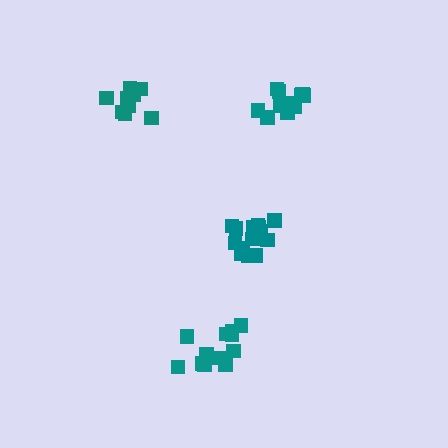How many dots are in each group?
Group 1: 14 dots, Group 2: 12 dots, Group 3: 12 dots, Group 4: 10 dots (48 total).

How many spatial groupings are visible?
There are 4 spatial groupings.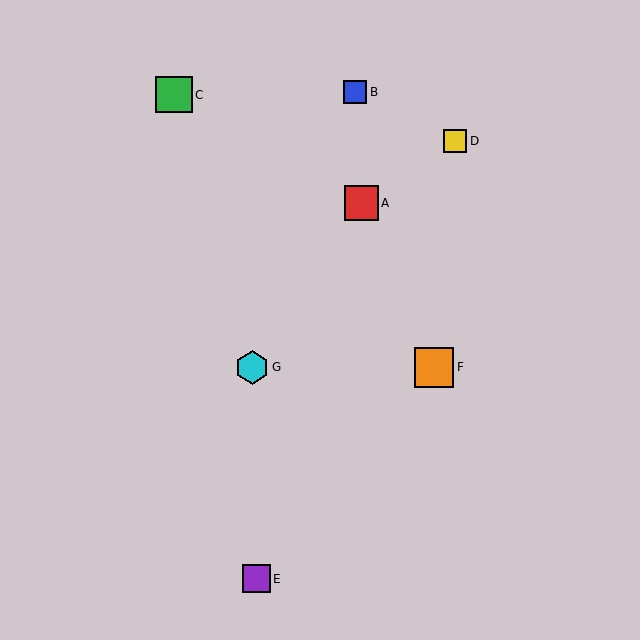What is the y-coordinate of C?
Object C is at y≈95.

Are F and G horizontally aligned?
Yes, both are at y≈367.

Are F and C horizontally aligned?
No, F is at y≈367 and C is at y≈95.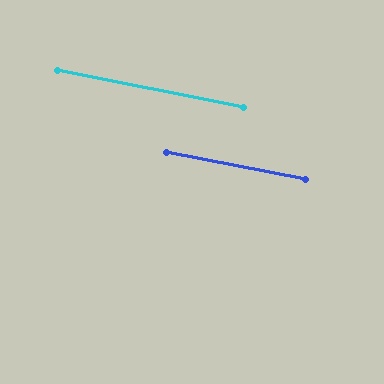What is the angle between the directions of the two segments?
Approximately 0 degrees.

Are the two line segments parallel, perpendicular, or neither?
Parallel — their directions differ by only 0.0°.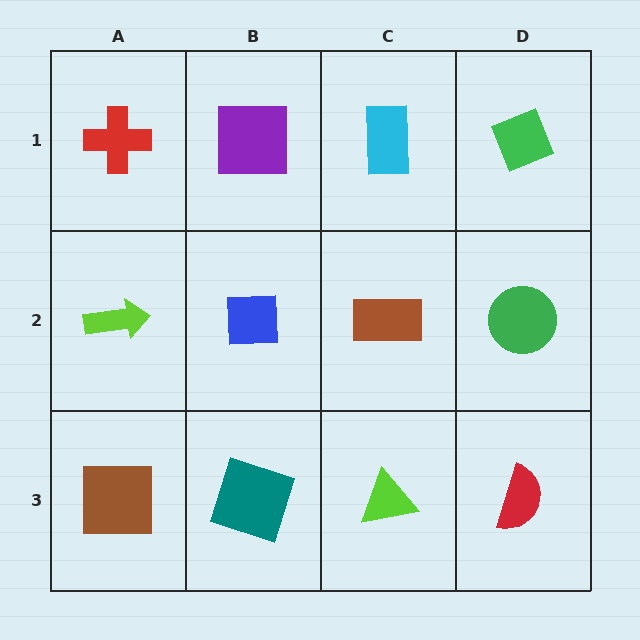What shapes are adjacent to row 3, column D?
A green circle (row 2, column D), a lime triangle (row 3, column C).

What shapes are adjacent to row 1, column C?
A brown rectangle (row 2, column C), a purple square (row 1, column B), a green diamond (row 1, column D).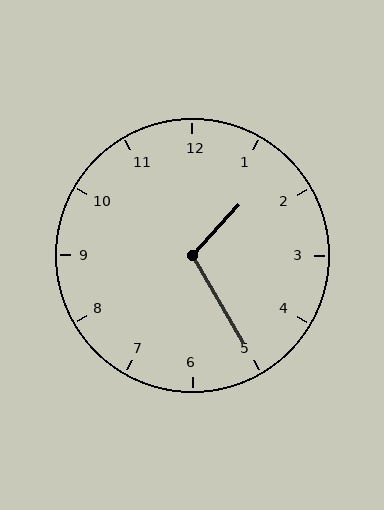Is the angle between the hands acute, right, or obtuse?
It is obtuse.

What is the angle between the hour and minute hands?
Approximately 108 degrees.